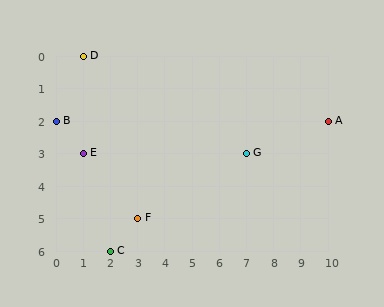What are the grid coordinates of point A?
Point A is at grid coordinates (10, 2).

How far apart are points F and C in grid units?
Points F and C are 1 column and 1 row apart (about 1.4 grid units diagonally).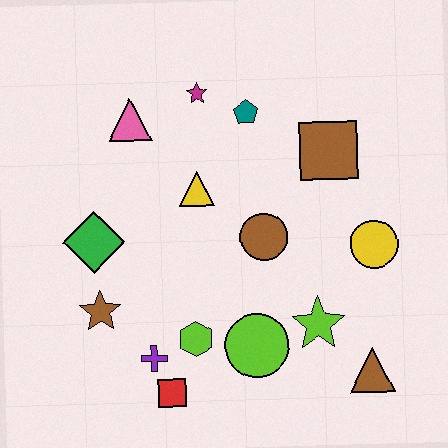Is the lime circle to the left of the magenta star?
No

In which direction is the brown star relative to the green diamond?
The brown star is below the green diamond.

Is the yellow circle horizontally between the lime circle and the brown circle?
No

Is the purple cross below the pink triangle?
Yes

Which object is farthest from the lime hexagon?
The magenta star is farthest from the lime hexagon.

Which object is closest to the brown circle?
The yellow triangle is closest to the brown circle.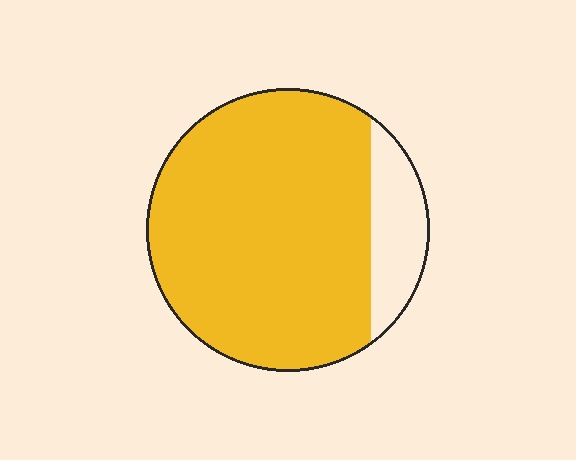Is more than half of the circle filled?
Yes.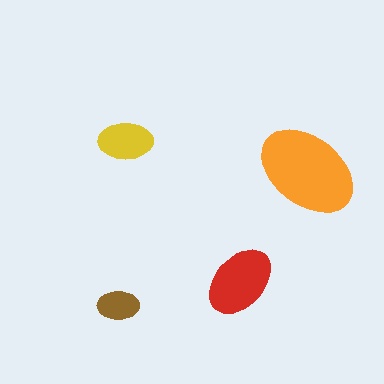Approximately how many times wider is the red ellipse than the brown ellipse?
About 1.5 times wider.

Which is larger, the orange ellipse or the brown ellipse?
The orange one.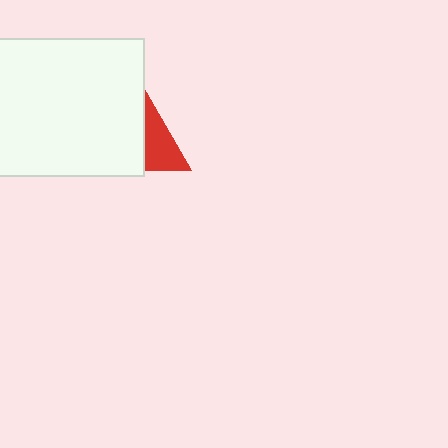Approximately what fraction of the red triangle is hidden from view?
Roughly 61% of the red triangle is hidden behind the white rectangle.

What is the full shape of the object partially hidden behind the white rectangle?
The partially hidden object is a red triangle.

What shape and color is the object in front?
The object in front is a white rectangle.